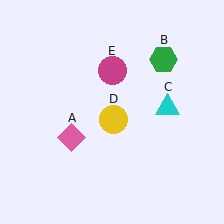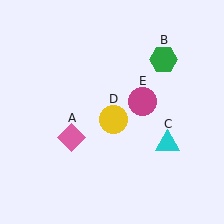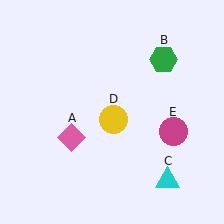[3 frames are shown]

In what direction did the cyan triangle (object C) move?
The cyan triangle (object C) moved down.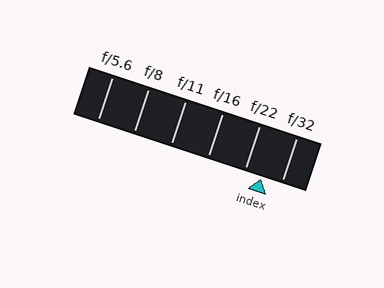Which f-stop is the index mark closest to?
The index mark is closest to f/22.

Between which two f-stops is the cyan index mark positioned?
The index mark is between f/22 and f/32.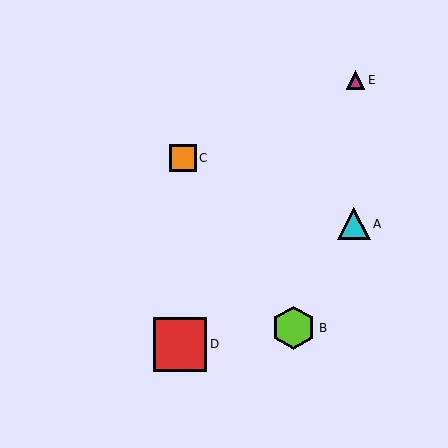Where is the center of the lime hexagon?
The center of the lime hexagon is at (294, 328).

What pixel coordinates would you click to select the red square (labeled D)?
Click at (180, 345) to select the red square D.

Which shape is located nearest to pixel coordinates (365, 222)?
The cyan triangle (labeled A) at (354, 224) is nearest to that location.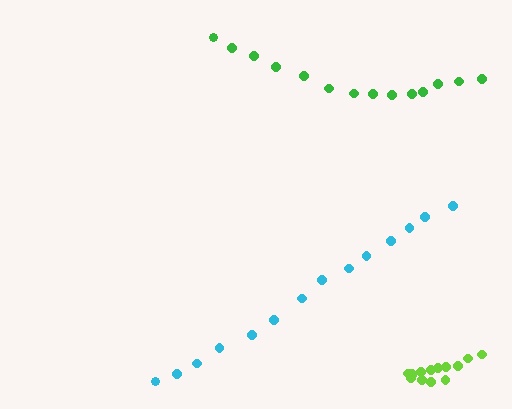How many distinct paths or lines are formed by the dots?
There are 3 distinct paths.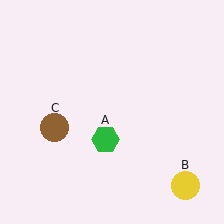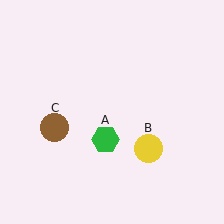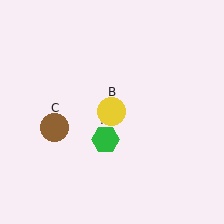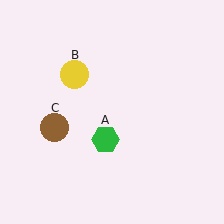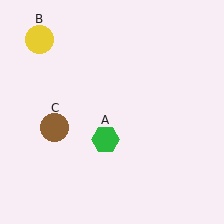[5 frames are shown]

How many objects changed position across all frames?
1 object changed position: yellow circle (object B).